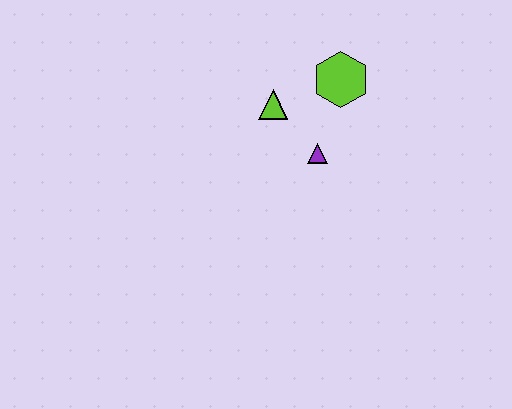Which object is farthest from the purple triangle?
The lime hexagon is farthest from the purple triangle.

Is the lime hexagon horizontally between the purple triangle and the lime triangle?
No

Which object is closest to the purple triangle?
The lime triangle is closest to the purple triangle.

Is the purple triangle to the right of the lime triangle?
Yes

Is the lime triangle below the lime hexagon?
Yes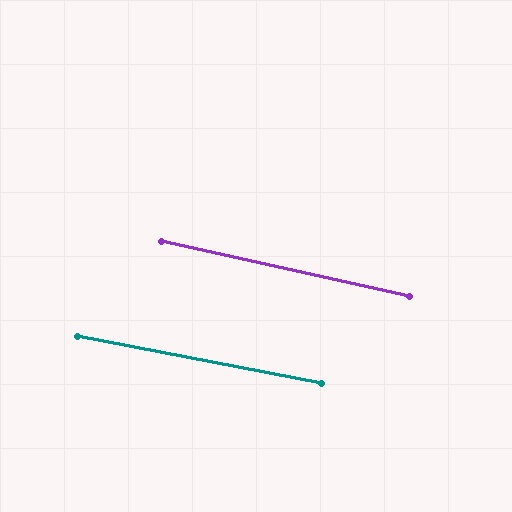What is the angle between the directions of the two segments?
Approximately 1 degree.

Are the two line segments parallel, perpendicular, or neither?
Parallel — their directions differ by only 1.5°.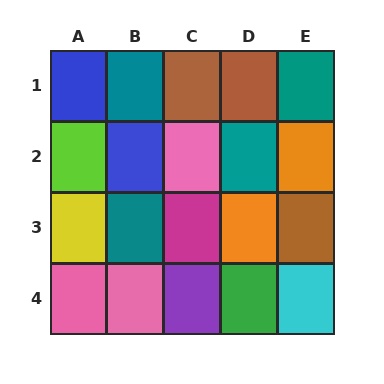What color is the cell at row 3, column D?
Orange.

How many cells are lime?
1 cell is lime.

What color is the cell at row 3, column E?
Brown.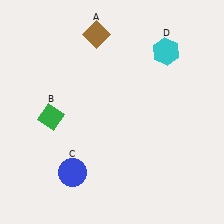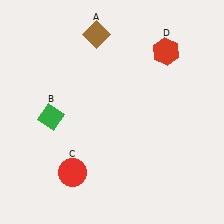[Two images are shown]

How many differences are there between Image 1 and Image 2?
There are 2 differences between the two images.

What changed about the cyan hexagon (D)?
In Image 1, D is cyan. In Image 2, it changed to red.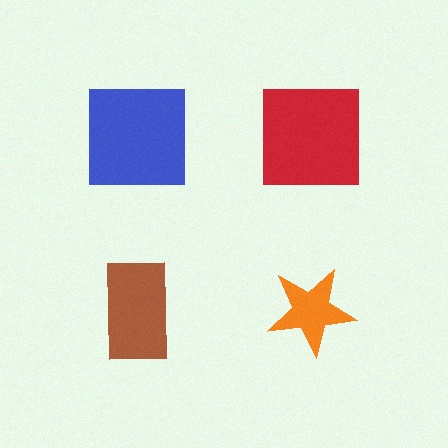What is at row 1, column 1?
A blue square.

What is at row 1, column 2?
A red square.